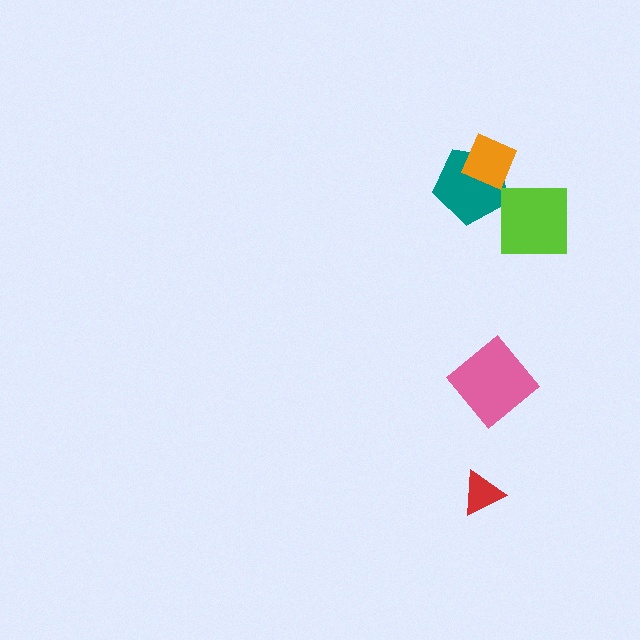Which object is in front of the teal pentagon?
The orange diamond is in front of the teal pentagon.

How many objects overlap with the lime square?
0 objects overlap with the lime square.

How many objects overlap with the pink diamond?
0 objects overlap with the pink diamond.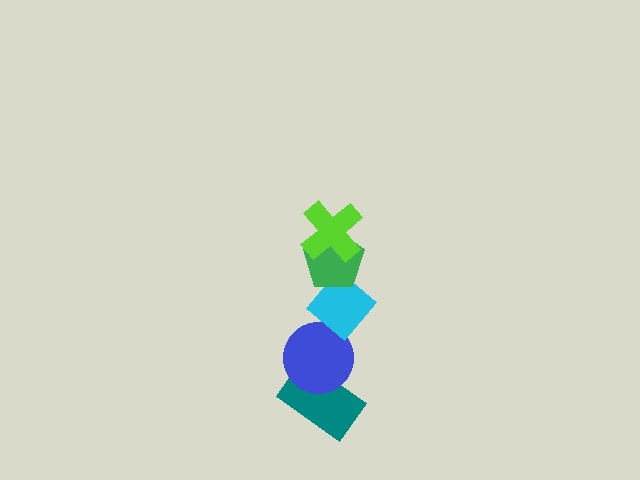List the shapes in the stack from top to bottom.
From top to bottom: the lime cross, the green pentagon, the cyan diamond, the blue circle, the teal rectangle.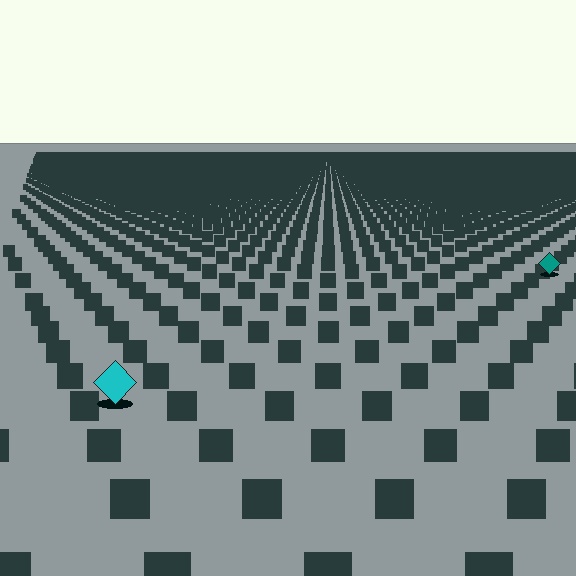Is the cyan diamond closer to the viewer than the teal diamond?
Yes. The cyan diamond is closer — you can tell from the texture gradient: the ground texture is coarser near it.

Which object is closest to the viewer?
The cyan diamond is closest. The texture marks near it are larger and more spread out.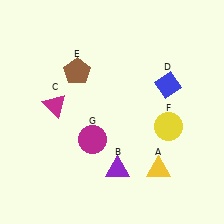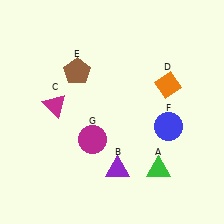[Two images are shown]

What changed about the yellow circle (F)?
In Image 1, F is yellow. In Image 2, it changed to blue.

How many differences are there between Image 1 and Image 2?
There are 3 differences between the two images.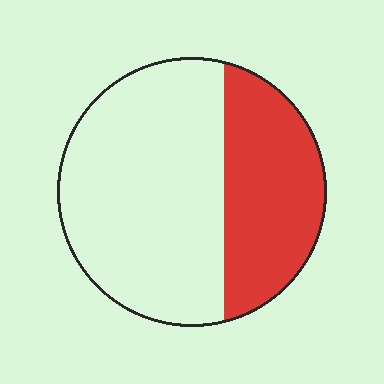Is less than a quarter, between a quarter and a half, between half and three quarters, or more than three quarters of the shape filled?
Between a quarter and a half.